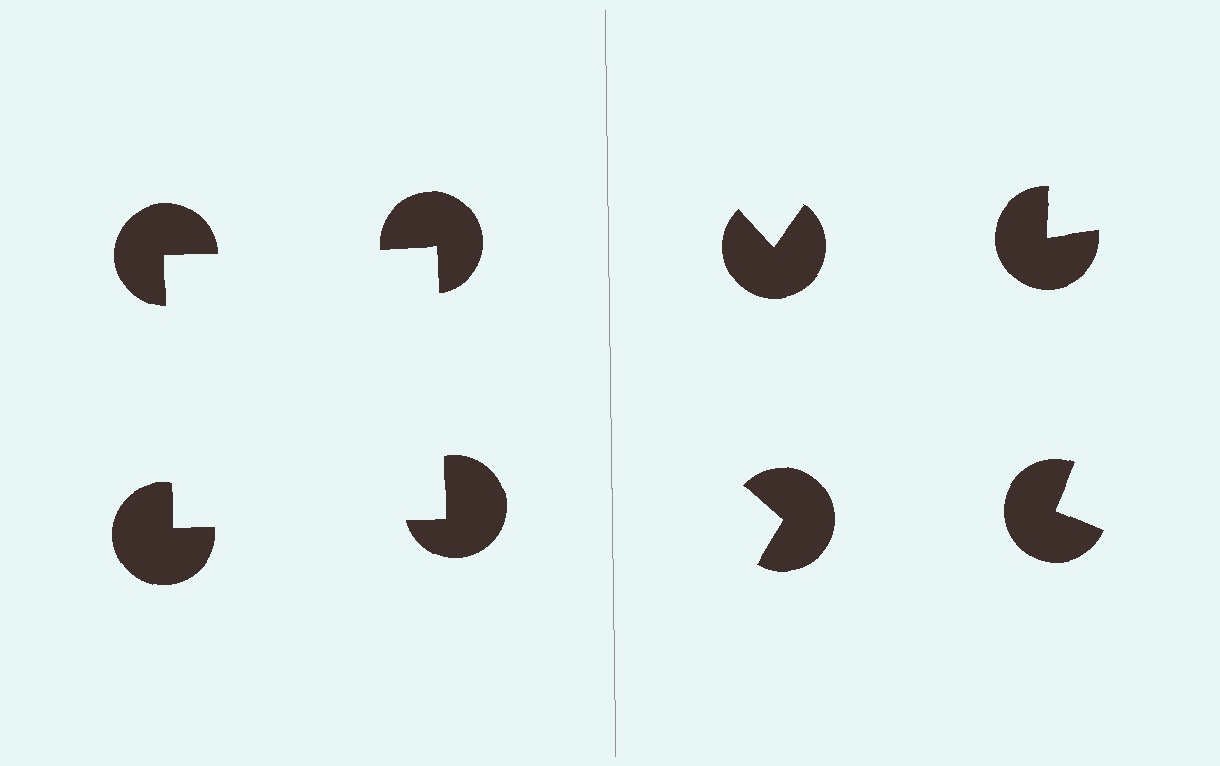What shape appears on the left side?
An illusory square.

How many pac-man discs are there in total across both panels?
8 — 4 on each side.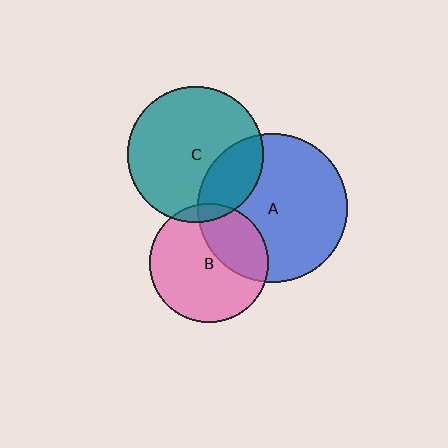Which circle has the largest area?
Circle A (blue).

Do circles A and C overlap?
Yes.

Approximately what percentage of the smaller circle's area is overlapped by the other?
Approximately 25%.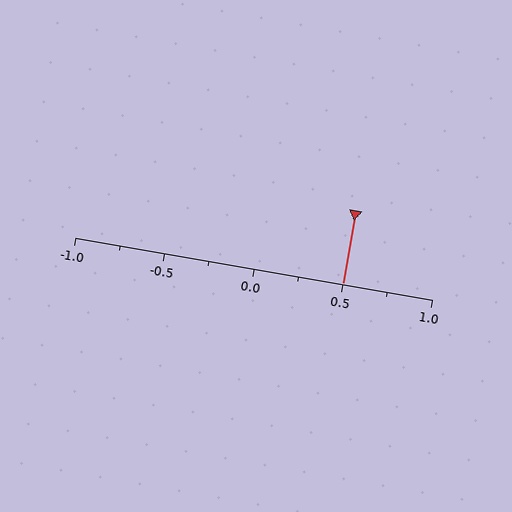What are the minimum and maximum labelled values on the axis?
The axis runs from -1.0 to 1.0.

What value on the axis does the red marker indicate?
The marker indicates approximately 0.5.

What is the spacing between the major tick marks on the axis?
The major ticks are spaced 0.5 apart.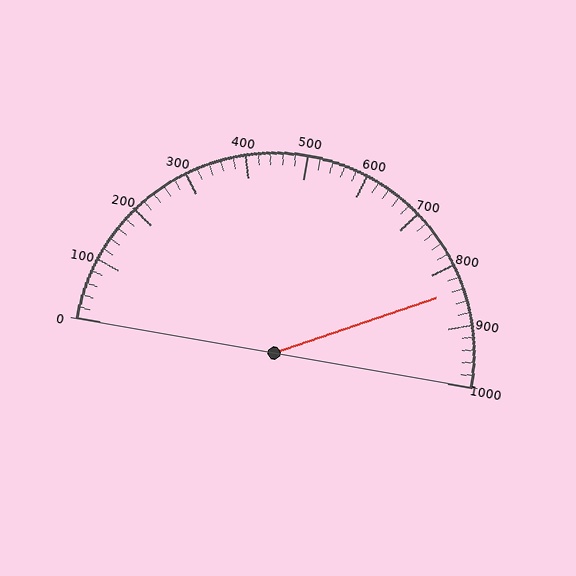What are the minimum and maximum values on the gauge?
The gauge ranges from 0 to 1000.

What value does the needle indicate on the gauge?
The needle indicates approximately 840.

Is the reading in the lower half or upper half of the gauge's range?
The reading is in the upper half of the range (0 to 1000).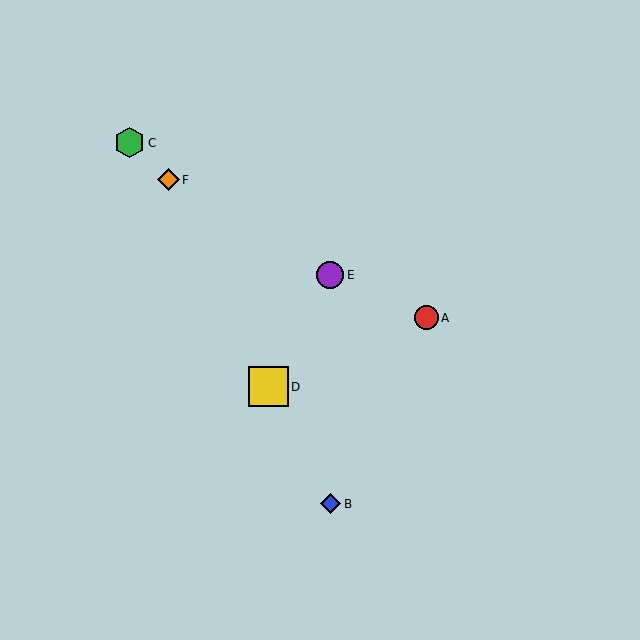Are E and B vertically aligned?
Yes, both are at x≈330.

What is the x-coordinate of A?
Object A is at x≈426.